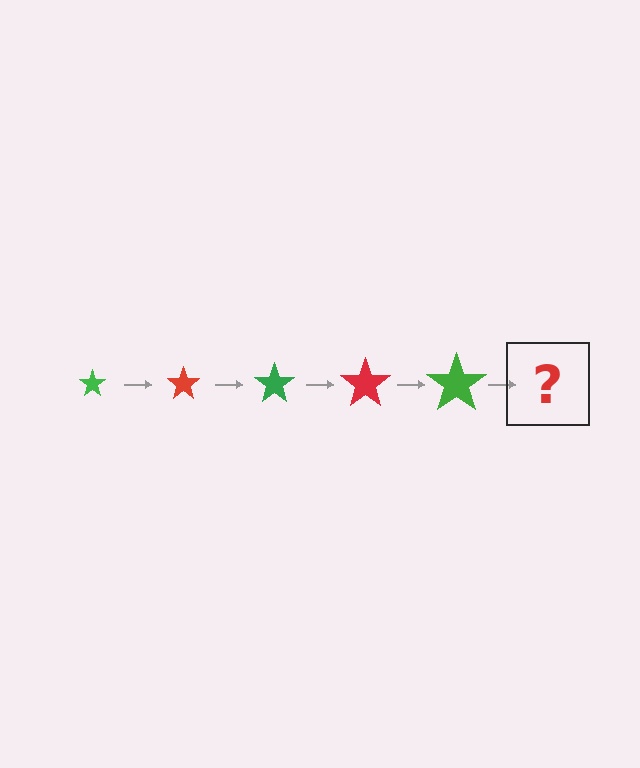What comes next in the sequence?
The next element should be a red star, larger than the previous one.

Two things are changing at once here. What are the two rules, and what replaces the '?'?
The two rules are that the star grows larger each step and the color cycles through green and red. The '?' should be a red star, larger than the previous one.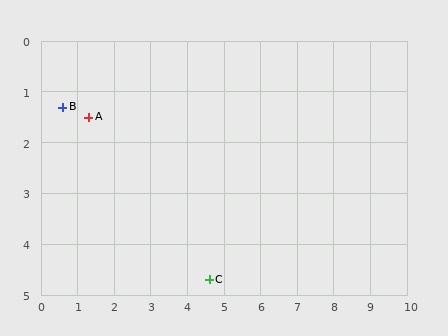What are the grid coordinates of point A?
Point A is at approximately (1.3, 1.5).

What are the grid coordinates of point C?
Point C is at approximately (4.6, 4.7).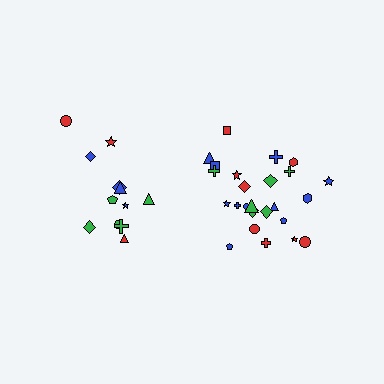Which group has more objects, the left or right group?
The right group.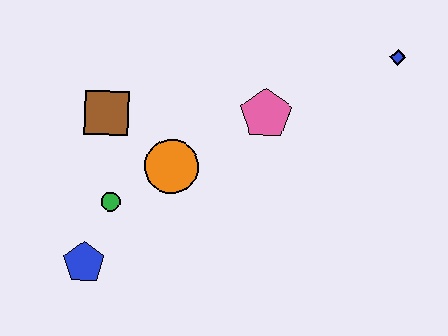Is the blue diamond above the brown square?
Yes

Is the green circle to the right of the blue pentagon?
Yes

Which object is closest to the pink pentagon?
The orange circle is closest to the pink pentagon.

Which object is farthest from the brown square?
The blue diamond is farthest from the brown square.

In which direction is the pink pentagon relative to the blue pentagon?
The pink pentagon is to the right of the blue pentagon.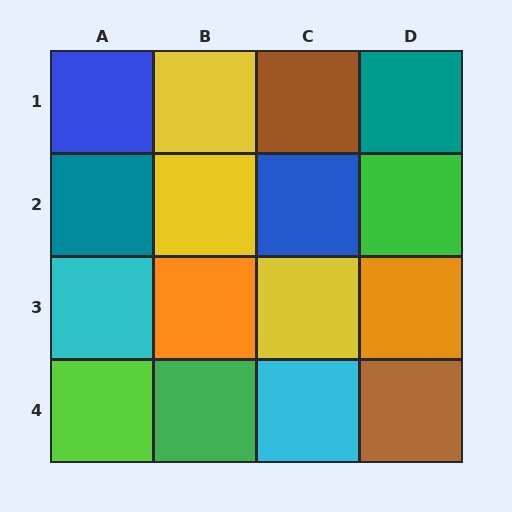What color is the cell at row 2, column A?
Teal.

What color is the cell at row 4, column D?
Brown.